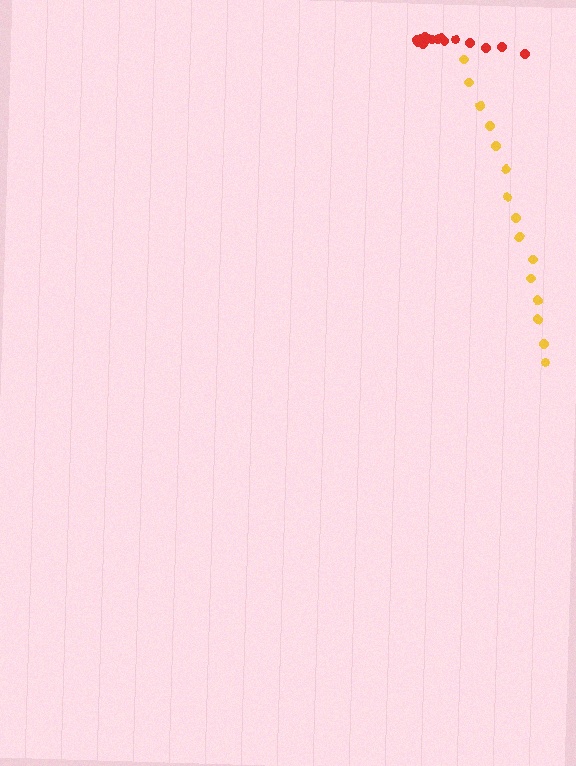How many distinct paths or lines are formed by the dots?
There are 2 distinct paths.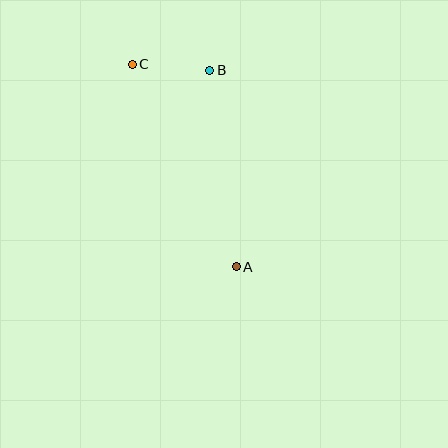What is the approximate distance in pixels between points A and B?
The distance between A and B is approximately 198 pixels.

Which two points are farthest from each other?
Points A and C are farthest from each other.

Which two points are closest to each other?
Points B and C are closest to each other.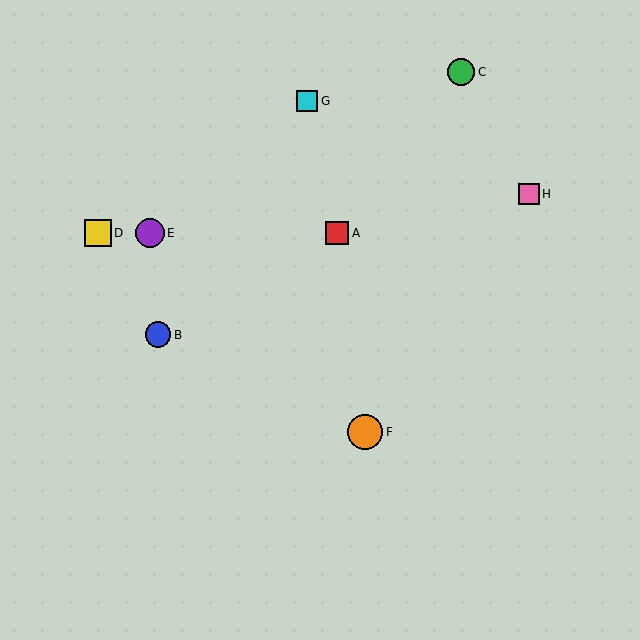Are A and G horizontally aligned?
No, A is at y≈233 and G is at y≈101.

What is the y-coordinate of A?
Object A is at y≈233.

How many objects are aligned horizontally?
3 objects (A, D, E) are aligned horizontally.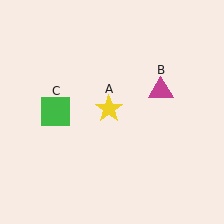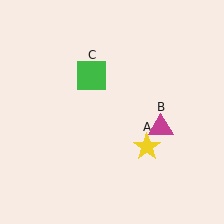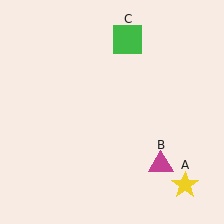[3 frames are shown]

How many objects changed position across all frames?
3 objects changed position: yellow star (object A), magenta triangle (object B), green square (object C).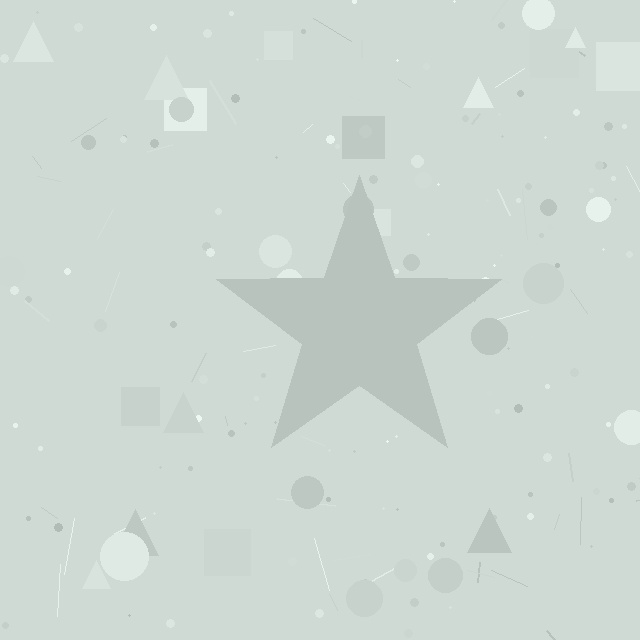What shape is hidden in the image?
A star is hidden in the image.